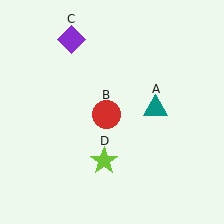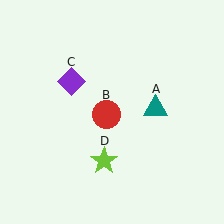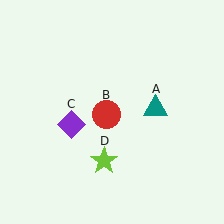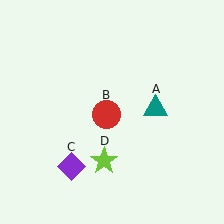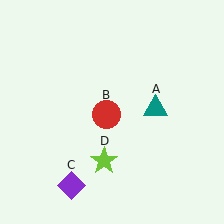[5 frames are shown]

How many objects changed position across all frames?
1 object changed position: purple diamond (object C).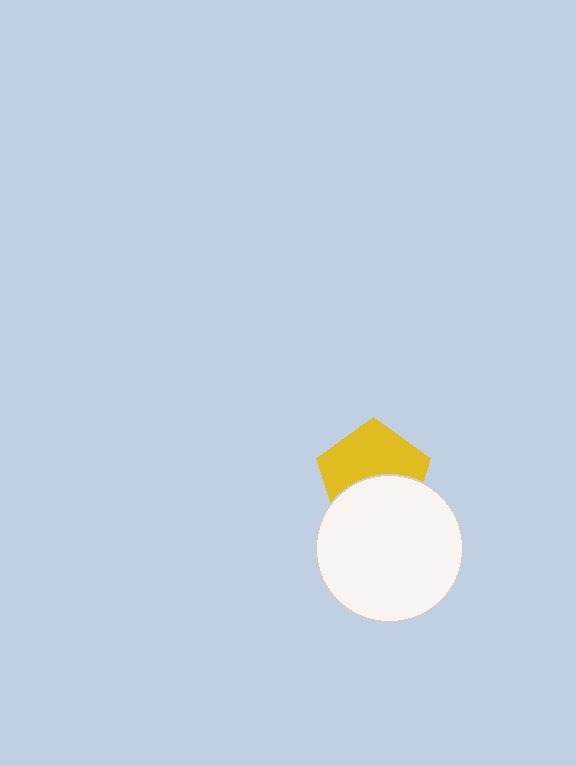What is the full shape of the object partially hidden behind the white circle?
The partially hidden object is a yellow pentagon.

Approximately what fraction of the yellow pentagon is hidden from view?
Roughly 45% of the yellow pentagon is hidden behind the white circle.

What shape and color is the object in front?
The object in front is a white circle.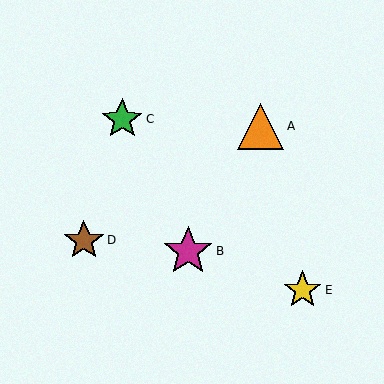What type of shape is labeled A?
Shape A is an orange triangle.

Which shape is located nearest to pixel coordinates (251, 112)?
The orange triangle (labeled A) at (261, 126) is nearest to that location.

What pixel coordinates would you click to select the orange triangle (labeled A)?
Click at (261, 126) to select the orange triangle A.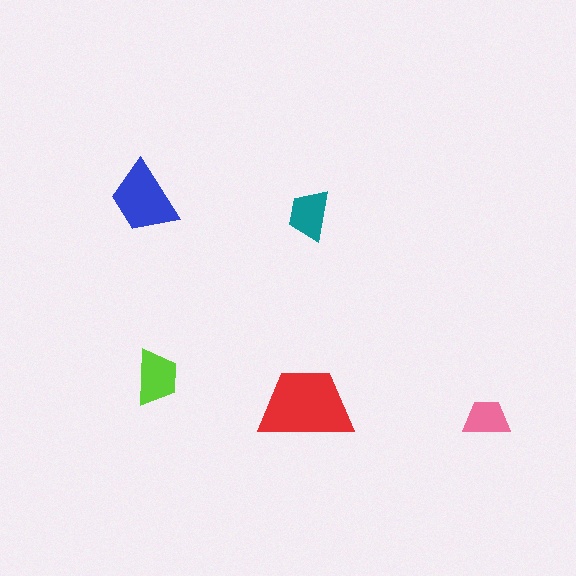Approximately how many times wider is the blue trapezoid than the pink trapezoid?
About 1.5 times wider.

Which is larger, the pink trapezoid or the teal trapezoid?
The teal one.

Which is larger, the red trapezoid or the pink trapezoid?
The red one.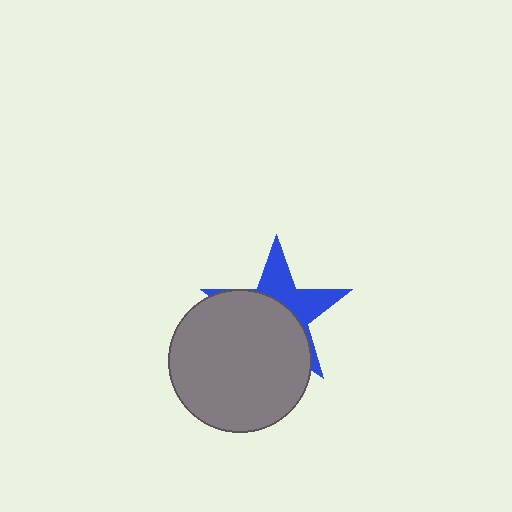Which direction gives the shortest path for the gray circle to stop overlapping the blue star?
Moving down gives the shortest separation.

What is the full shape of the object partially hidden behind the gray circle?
The partially hidden object is a blue star.